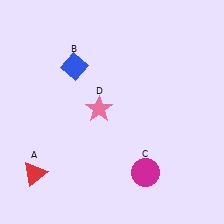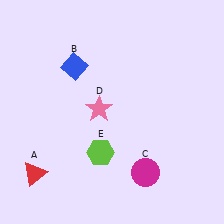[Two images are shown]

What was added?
A lime hexagon (E) was added in Image 2.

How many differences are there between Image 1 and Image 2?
There is 1 difference between the two images.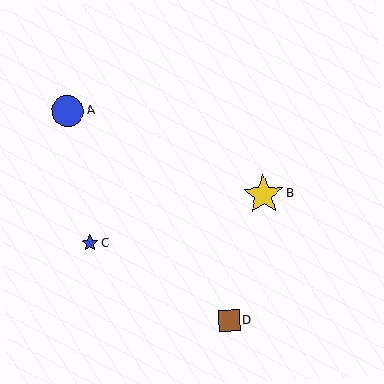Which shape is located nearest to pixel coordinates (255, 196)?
The yellow star (labeled B) at (263, 195) is nearest to that location.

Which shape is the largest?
The yellow star (labeled B) is the largest.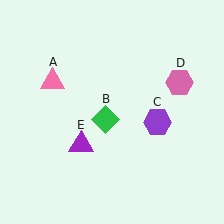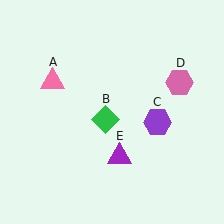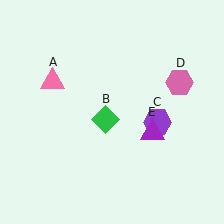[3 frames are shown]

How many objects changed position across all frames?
1 object changed position: purple triangle (object E).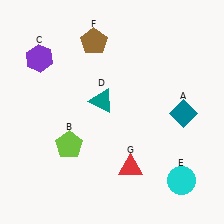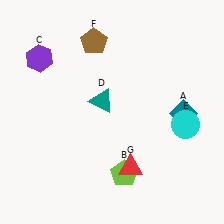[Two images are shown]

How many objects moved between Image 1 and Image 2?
2 objects moved between the two images.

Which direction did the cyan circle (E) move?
The cyan circle (E) moved up.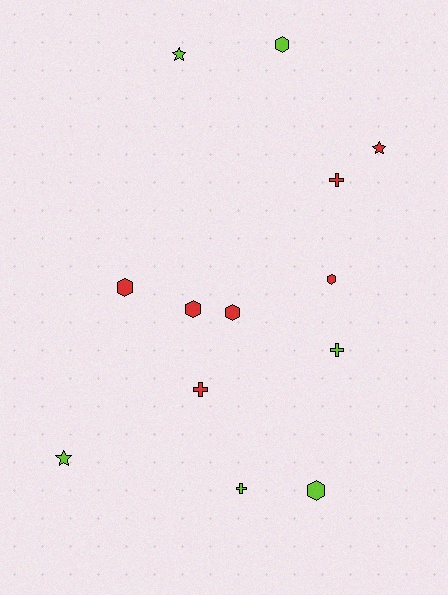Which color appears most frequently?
Red, with 7 objects.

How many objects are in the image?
There are 13 objects.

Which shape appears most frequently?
Hexagon, with 6 objects.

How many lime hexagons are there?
There are 2 lime hexagons.